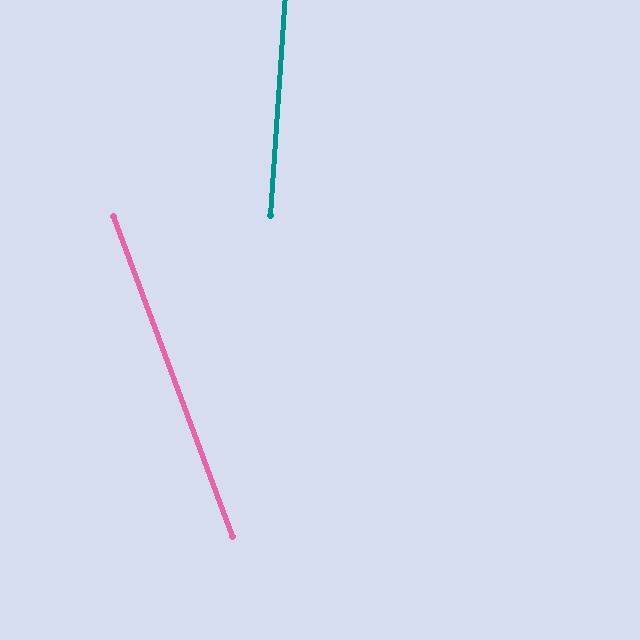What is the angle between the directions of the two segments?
Approximately 24 degrees.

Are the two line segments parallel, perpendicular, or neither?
Neither parallel nor perpendicular — they differ by about 24°.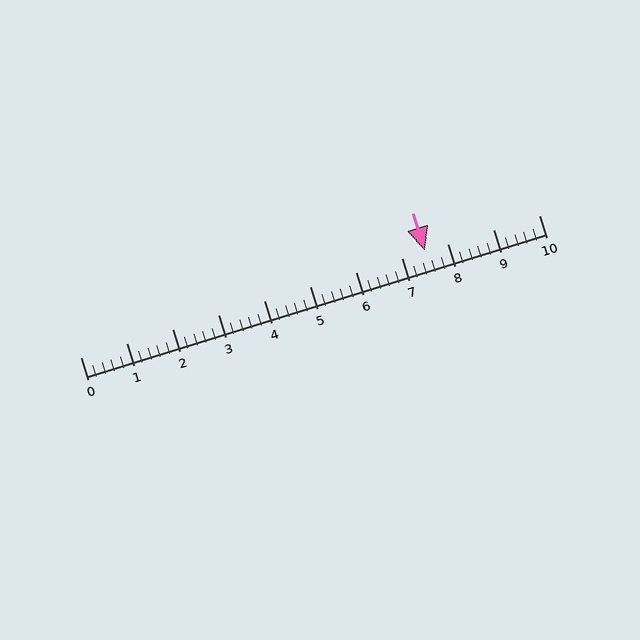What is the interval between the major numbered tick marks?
The major tick marks are spaced 1 units apart.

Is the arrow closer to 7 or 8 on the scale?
The arrow is closer to 8.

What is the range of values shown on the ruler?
The ruler shows values from 0 to 10.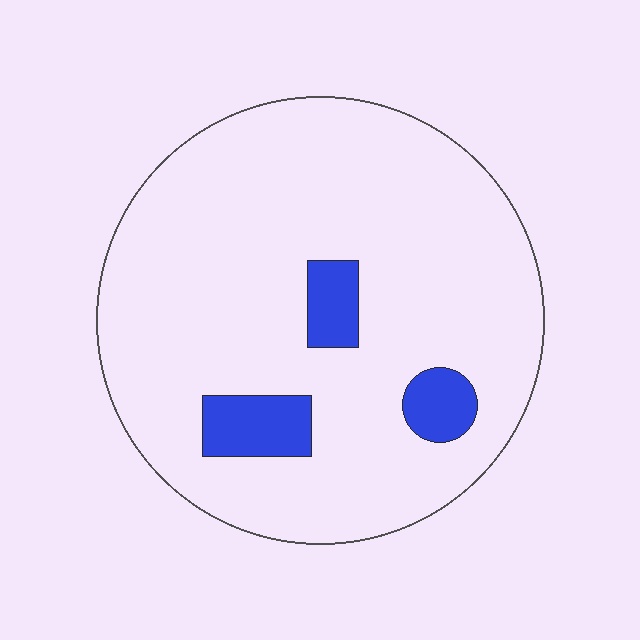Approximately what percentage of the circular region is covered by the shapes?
Approximately 10%.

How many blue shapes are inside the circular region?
3.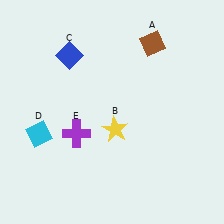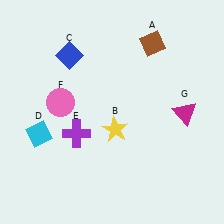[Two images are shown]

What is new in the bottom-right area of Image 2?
A magenta triangle (G) was added in the bottom-right area of Image 2.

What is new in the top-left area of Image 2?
A pink circle (F) was added in the top-left area of Image 2.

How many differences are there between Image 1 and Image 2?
There are 2 differences between the two images.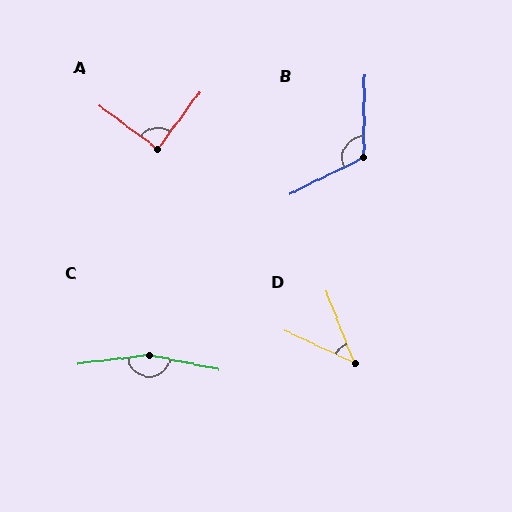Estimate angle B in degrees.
Approximately 117 degrees.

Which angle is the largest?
C, at approximately 161 degrees.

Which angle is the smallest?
D, at approximately 43 degrees.